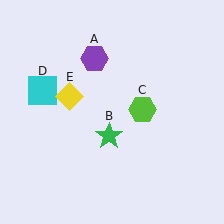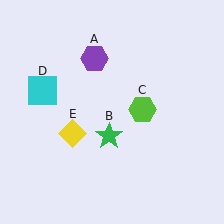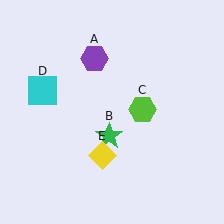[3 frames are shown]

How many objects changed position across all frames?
1 object changed position: yellow diamond (object E).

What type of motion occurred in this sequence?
The yellow diamond (object E) rotated counterclockwise around the center of the scene.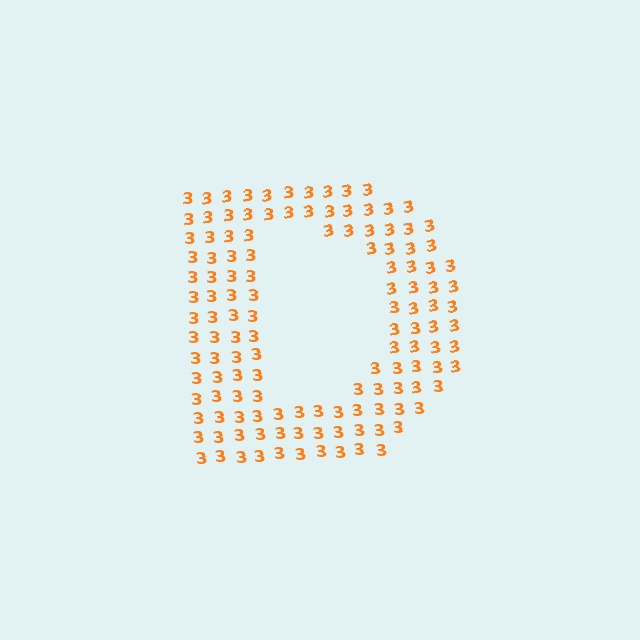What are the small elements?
The small elements are digit 3's.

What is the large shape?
The large shape is the letter D.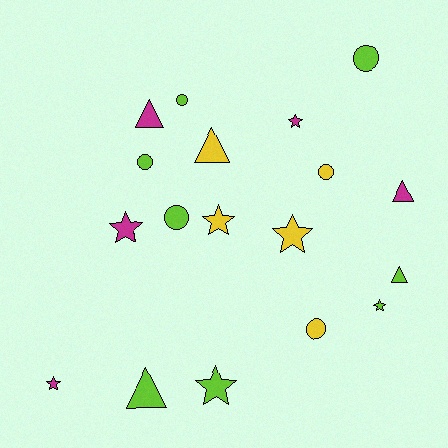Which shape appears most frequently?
Star, with 7 objects.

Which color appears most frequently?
Lime, with 8 objects.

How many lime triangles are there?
There are 2 lime triangles.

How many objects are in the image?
There are 18 objects.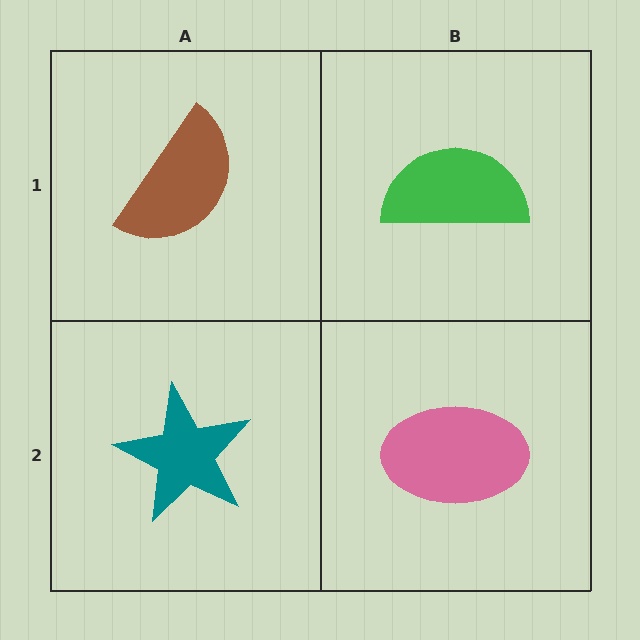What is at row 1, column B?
A green semicircle.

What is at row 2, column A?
A teal star.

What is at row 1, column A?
A brown semicircle.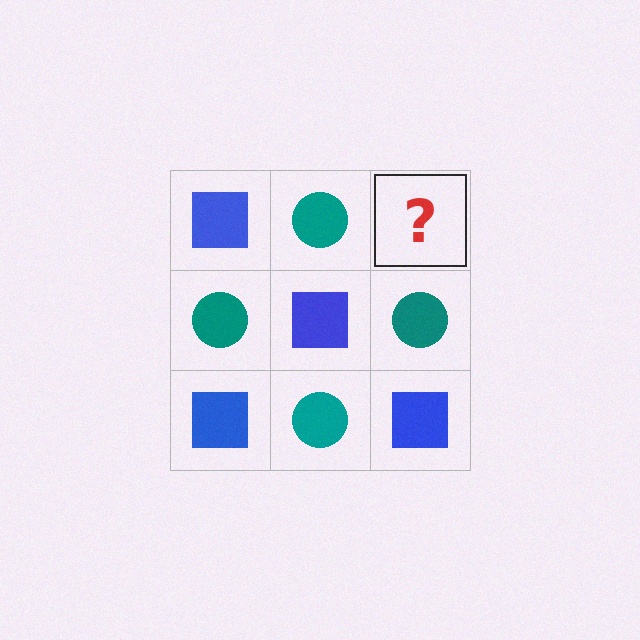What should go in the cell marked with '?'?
The missing cell should contain a blue square.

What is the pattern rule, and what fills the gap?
The rule is that it alternates blue square and teal circle in a checkerboard pattern. The gap should be filled with a blue square.